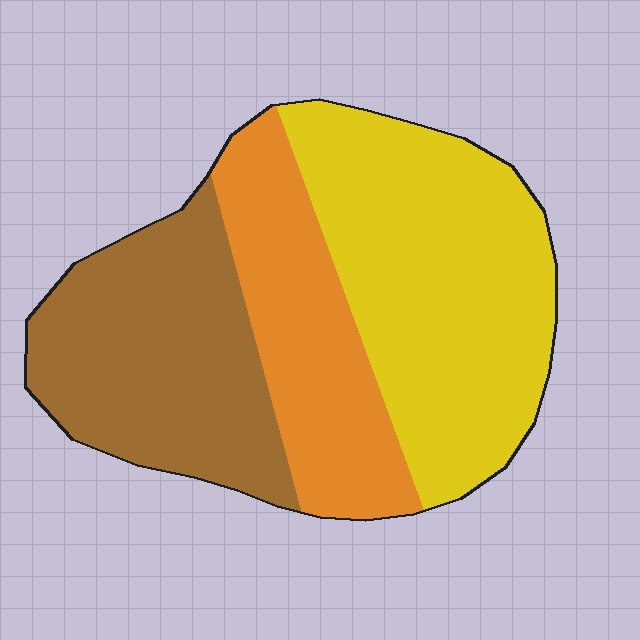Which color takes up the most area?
Yellow, at roughly 45%.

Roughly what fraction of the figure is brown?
Brown covers 32% of the figure.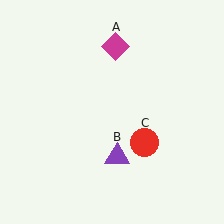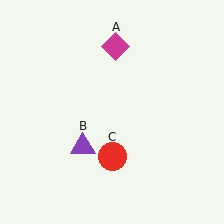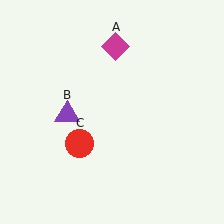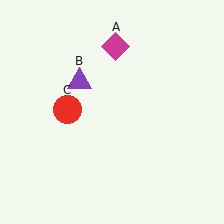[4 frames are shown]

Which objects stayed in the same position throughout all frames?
Magenta diamond (object A) remained stationary.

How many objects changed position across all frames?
2 objects changed position: purple triangle (object B), red circle (object C).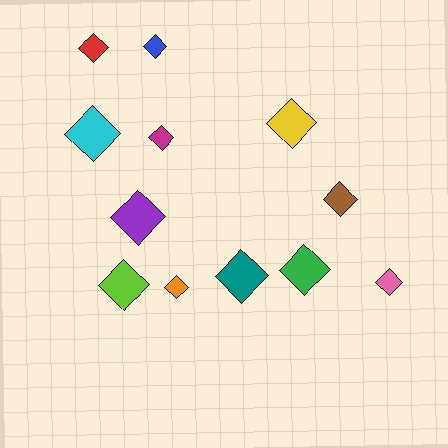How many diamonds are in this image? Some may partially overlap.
There are 12 diamonds.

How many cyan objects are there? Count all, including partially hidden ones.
There is 1 cyan object.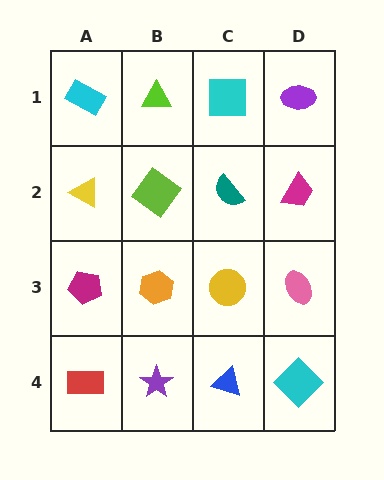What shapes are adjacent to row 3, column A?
A yellow triangle (row 2, column A), a red rectangle (row 4, column A), an orange hexagon (row 3, column B).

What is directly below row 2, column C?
A yellow circle.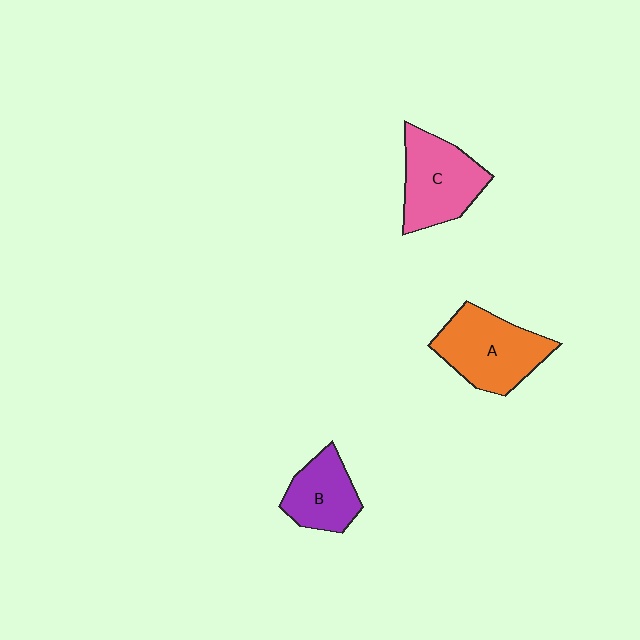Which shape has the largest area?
Shape A (orange).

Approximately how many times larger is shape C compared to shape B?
Approximately 1.4 times.